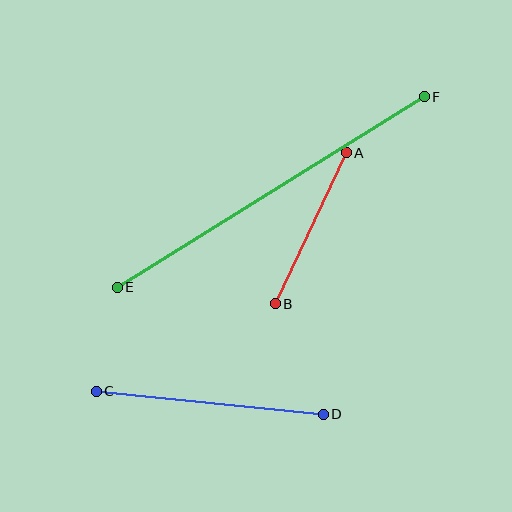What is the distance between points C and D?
The distance is approximately 228 pixels.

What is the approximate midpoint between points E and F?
The midpoint is at approximately (271, 192) pixels.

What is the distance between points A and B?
The distance is approximately 167 pixels.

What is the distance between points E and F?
The distance is approximately 362 pixels.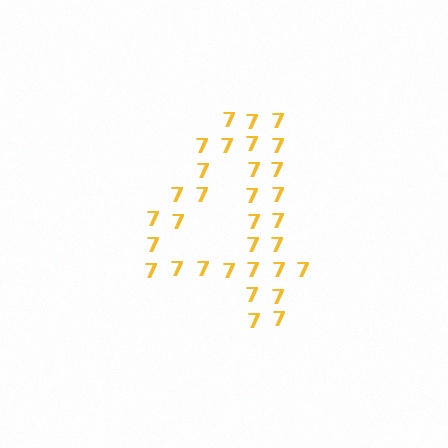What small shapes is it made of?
It is made of small digit 7's.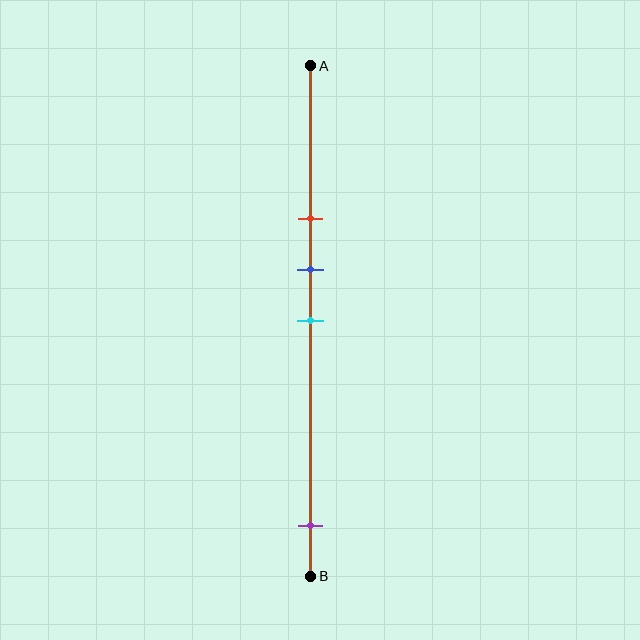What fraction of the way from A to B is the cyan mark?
The cyan mark is approximately 50% (0.5) of the way from A to B.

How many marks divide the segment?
There are 4 marks dividing the segment.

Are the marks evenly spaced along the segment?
No, the marks are not evenly spaced.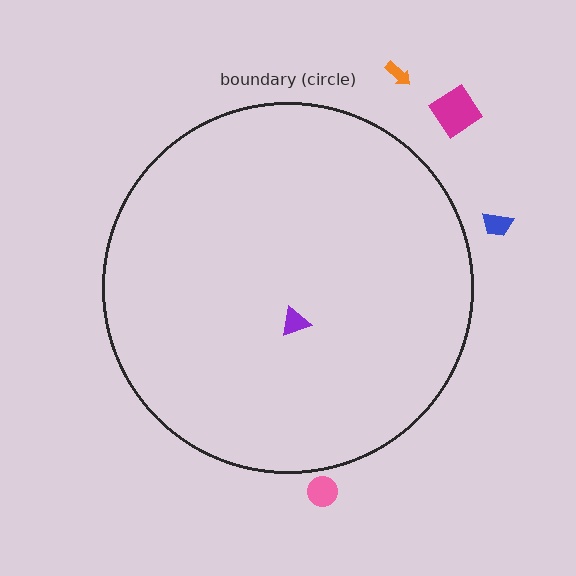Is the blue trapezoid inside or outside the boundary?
Outside.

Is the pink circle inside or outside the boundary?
Outside.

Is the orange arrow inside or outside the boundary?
Outside.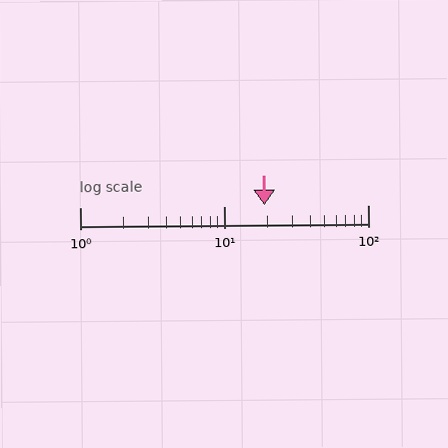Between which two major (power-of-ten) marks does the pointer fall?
The pointer is between 10 and 100.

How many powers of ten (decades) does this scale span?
The scale spans 2 decades, from 1 to 100.